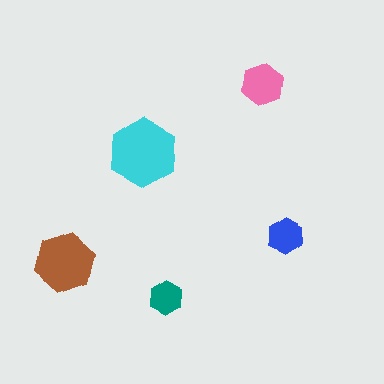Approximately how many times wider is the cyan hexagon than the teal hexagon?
About 2 times wider.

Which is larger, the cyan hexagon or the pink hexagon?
The cyan one.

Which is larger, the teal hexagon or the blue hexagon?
The blue one.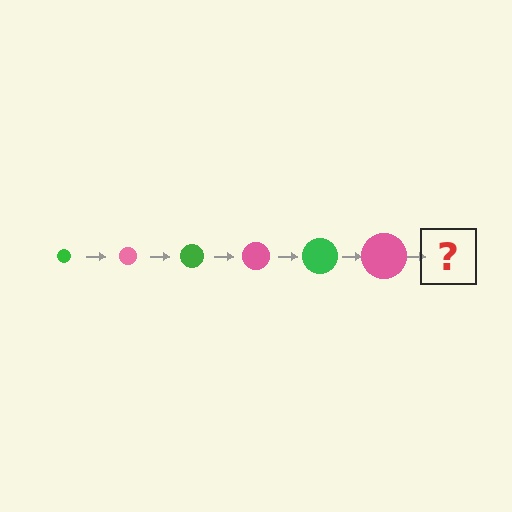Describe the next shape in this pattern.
It should be a green circle, larger than the previous one.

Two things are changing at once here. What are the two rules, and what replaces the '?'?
The two rules are that the circle grows larger each step and the color cycles through green and pink. The '?' should be a green circle, larger than the previous one.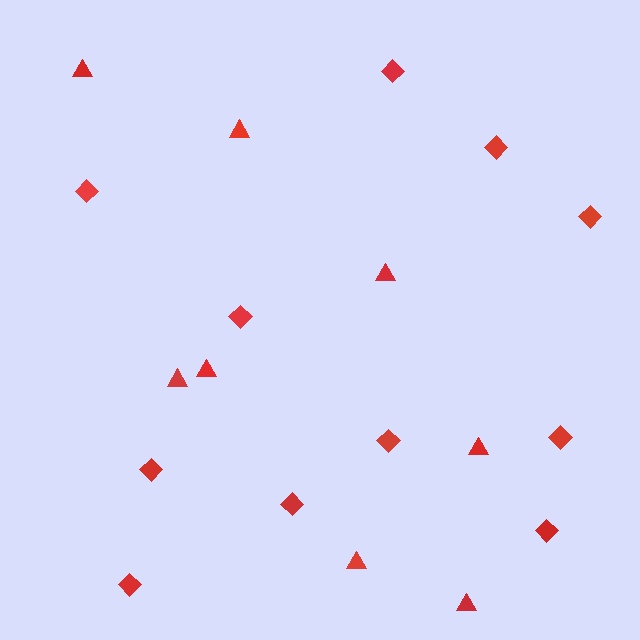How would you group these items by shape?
There are 2 groups: one group of triangles (8) and one group of diamonds (11).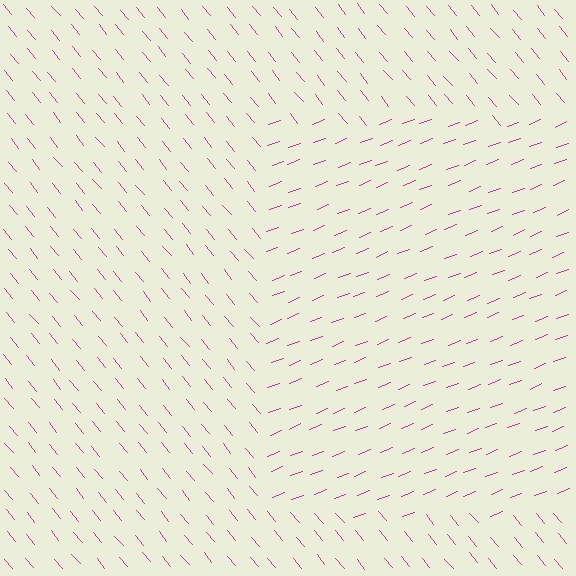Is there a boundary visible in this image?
Yes, there is a texture boundary formed by a change in line orientation.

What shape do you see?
I see a rectangle.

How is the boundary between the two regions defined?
The boundary is defined purely by a change in line orientation (approximately 72 degrees difference). All lines are the same color and thickness.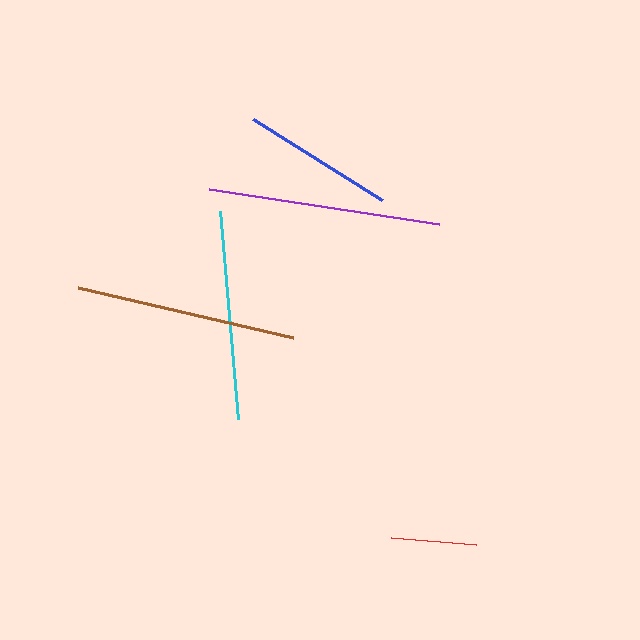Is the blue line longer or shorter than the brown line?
The brown line is longer than the blue line.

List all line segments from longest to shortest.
From longest to shortest: purple, brown, cyan, blue, red.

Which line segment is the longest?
The purple line is the longest at approximately 233 pixels.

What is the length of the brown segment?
The brown segment is approximately 220 pixels long.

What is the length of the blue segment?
The blue segment is approximately 153 pixels long.